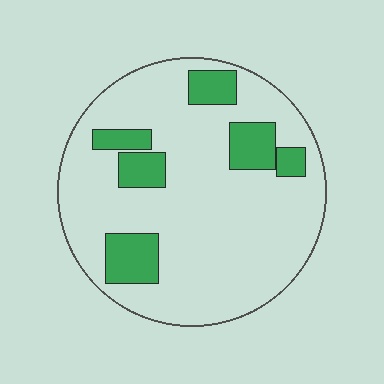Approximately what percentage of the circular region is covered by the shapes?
Approximately 20%.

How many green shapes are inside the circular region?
6.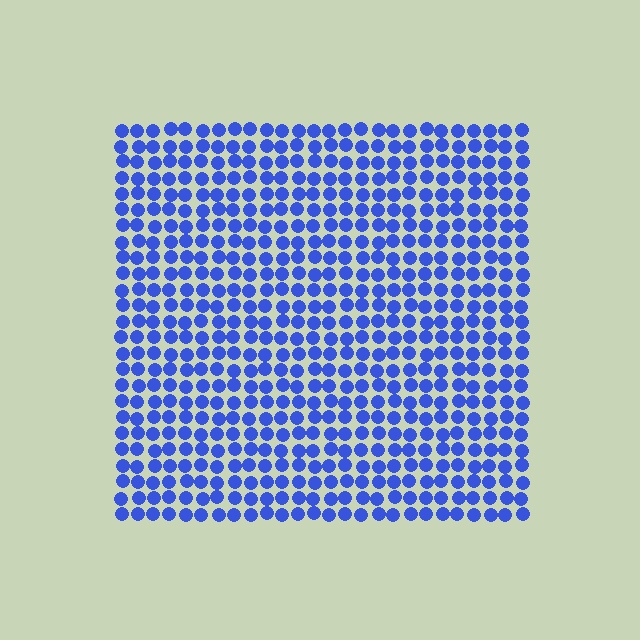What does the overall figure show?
The overall figure shows a square.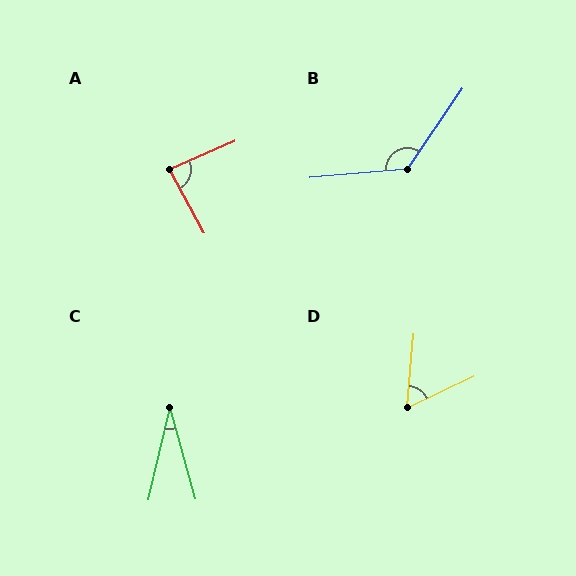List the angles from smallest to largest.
C (28°), D (60°), A (85°), B (129°).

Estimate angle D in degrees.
Approximately 60 degrees.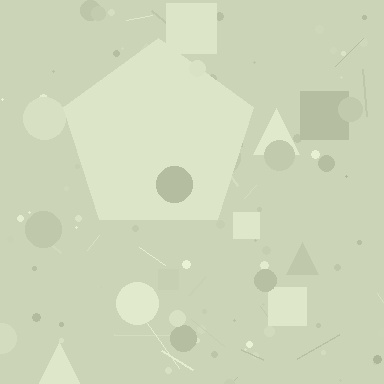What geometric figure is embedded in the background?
A pentagon is embedded in the background.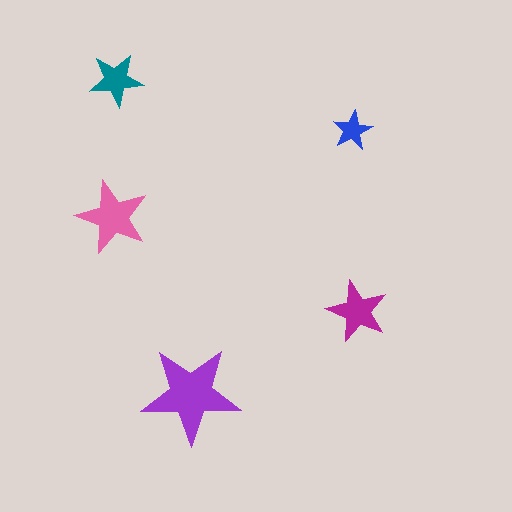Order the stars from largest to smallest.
the purple one, the pink one, the magenta one, the teal one, the blue one.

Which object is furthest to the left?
The pink star is leftmost.